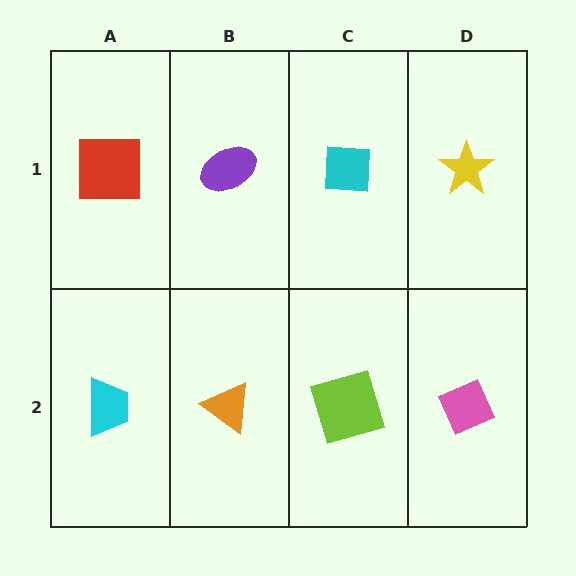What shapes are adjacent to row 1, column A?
A cyan trapezoid (row 2, column A), a purple ellipse (row 1, column B).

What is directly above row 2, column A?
A red square.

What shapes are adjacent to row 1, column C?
A lime square (row 2, column C), a purple ellipse (row 1, column B), a yellow star (row 1, column D).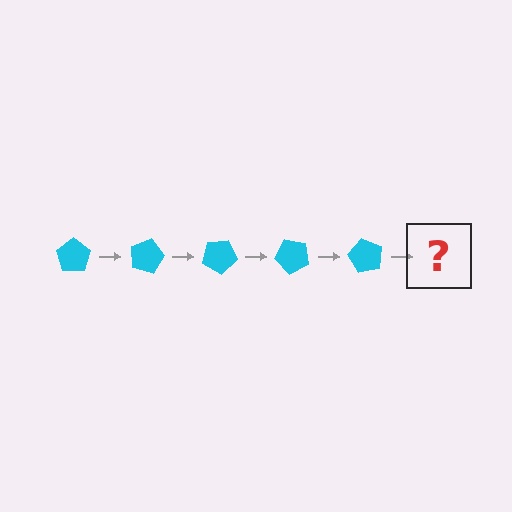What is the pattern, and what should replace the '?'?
The pattern is that the pentagon rotates 15 degrees each step. The '?' should be a cyan pentagon rotated 75 degrees.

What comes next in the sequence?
The next element should be a cyan pentagon rotated 75 degrees.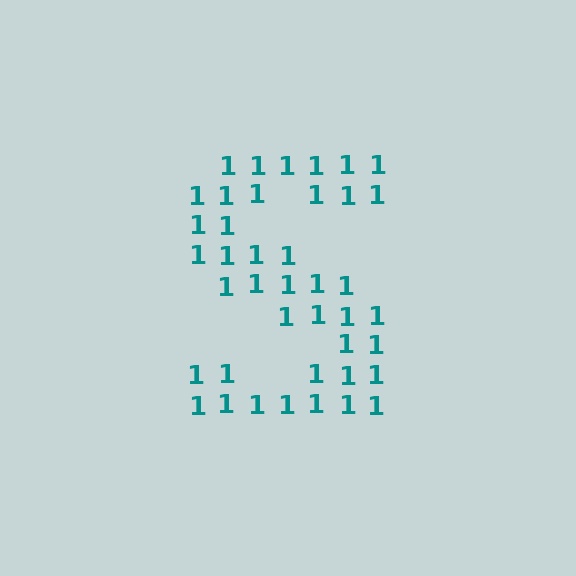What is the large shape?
The large shape is the letter S.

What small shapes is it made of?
It is made of small digit 1's.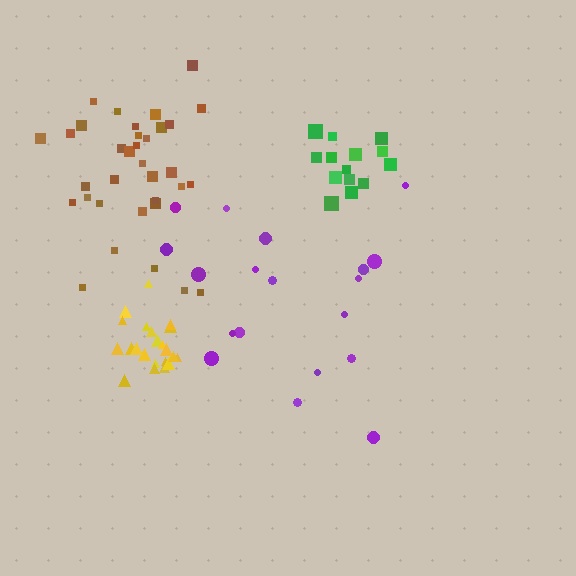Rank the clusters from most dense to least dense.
yellow, green, brown, purple.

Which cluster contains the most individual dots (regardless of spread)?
Brown (34).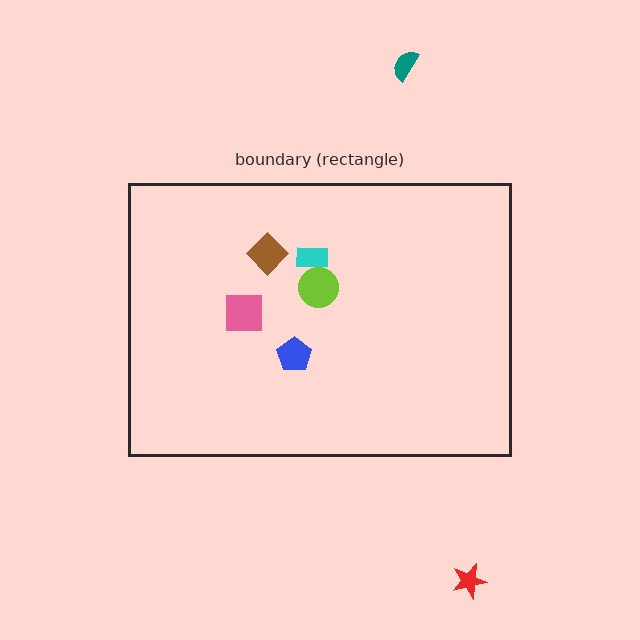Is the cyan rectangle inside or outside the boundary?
Inside.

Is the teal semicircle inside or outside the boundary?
Outside.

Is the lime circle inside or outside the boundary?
Inside.